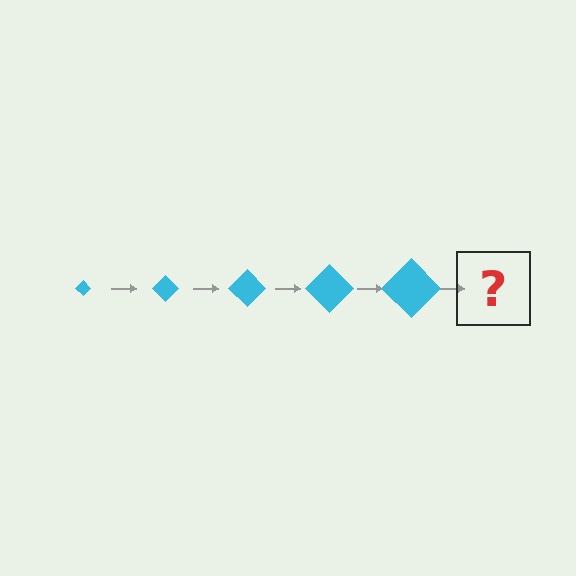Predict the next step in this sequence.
The next step is a cyan diamond, larger than the previous one.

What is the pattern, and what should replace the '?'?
The pattern is that the diamond gets progressively larger each step. The '?' should be a cyan diamond, larger than the previous one.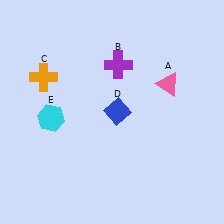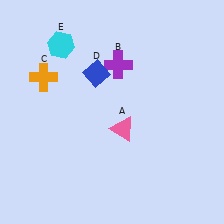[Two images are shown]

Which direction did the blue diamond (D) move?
The blue diamond (D) moved up.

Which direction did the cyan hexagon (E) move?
The cyan hexagon (E) moved up.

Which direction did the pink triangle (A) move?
The pink triangle (A) moved left.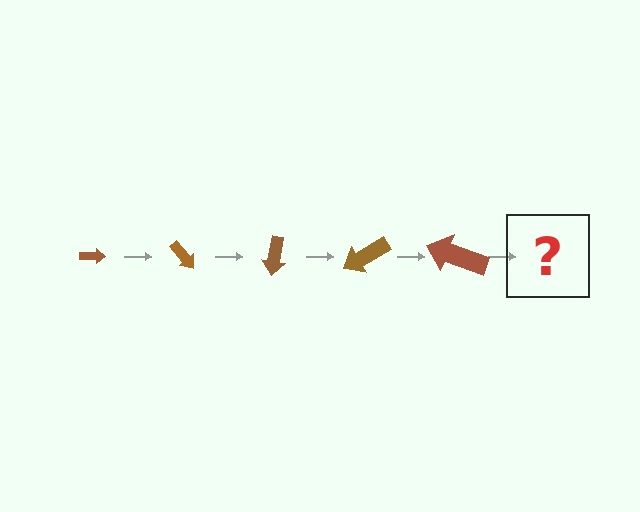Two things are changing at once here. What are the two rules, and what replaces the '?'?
The two rules are that the arrow grows larger each step and it rotates 50 degrees each step. The '?' should be an arrow, larger than the previous one and rotated 250 degrees from the start.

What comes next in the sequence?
The next element should be an arrow, larger than the previous one and rotated 250 degrees from the start.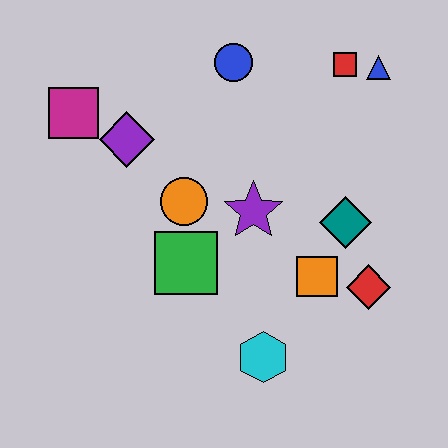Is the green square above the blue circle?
No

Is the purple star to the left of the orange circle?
No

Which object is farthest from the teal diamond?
The magenta square is farthest from the teal diamond.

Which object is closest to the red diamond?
The orange square is closest to the red diamond.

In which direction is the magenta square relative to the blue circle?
The magenta square is to the left of the blue circle.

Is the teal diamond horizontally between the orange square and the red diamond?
Yes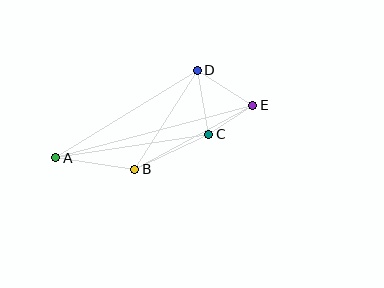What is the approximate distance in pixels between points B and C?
The distance between B and C is approximately 82 pixels.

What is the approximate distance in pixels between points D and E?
The distance between D and E is approximately 66 pixels.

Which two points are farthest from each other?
Points A and E are farthest from each other.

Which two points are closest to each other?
Points C and E are closest to each other.